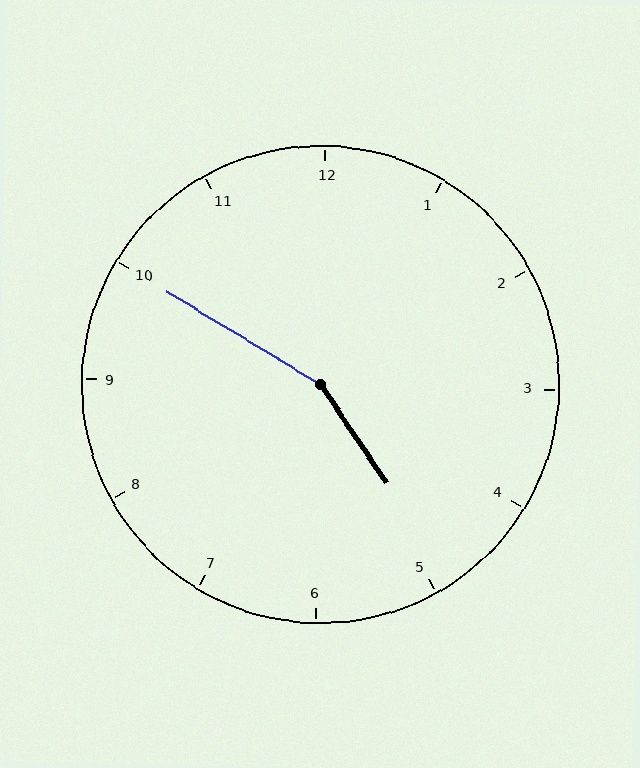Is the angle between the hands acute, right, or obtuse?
It is obtuse.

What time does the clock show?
4:50.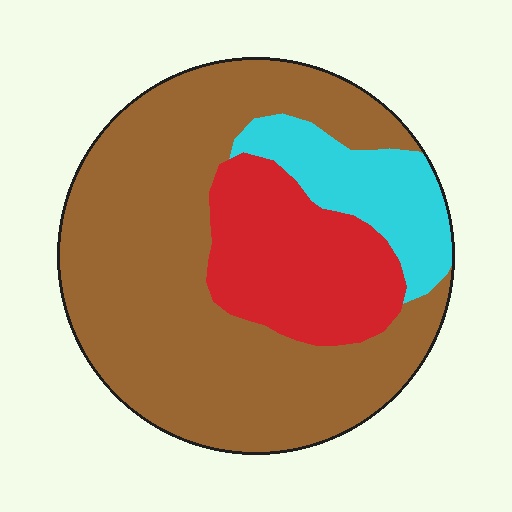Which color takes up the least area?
Cyan, at roughly 15%.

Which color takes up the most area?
Brown, at roughly 65%.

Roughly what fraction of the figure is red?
Red covers 21% of the figure.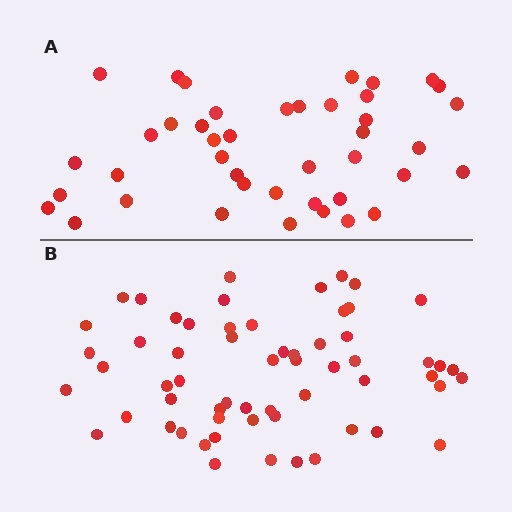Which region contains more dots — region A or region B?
Region B (the bottom region) has more dots.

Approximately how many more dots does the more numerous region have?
Region B has approximately 20 more dots than region A.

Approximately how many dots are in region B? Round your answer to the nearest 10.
About 60 dots.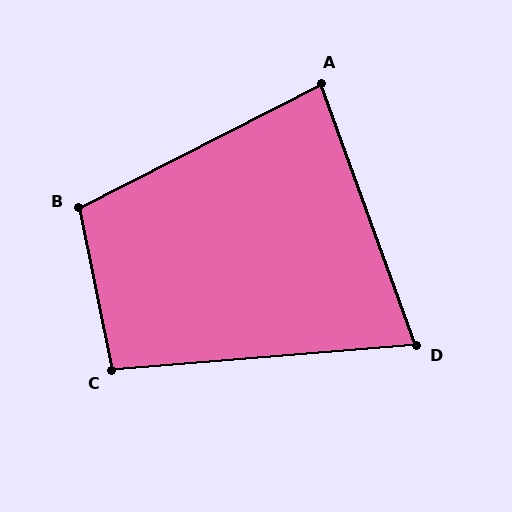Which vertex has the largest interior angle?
B, at approximately 105 degrees.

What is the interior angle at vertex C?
Approximately 97 degrees (obtuse).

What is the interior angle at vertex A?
Approximately 83 degrees (acute).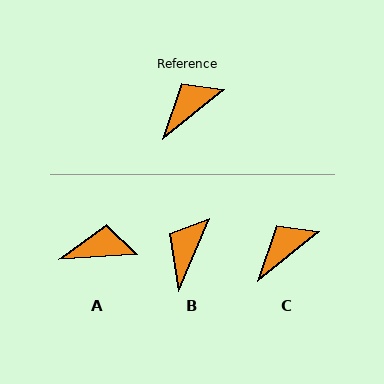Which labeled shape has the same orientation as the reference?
C.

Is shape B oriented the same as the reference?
No, it is off by about 28 degrees.